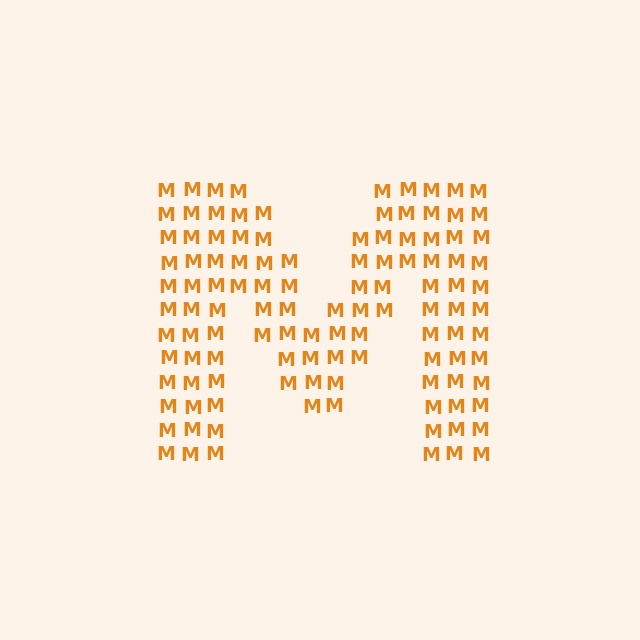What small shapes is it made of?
It is made of small letter M's.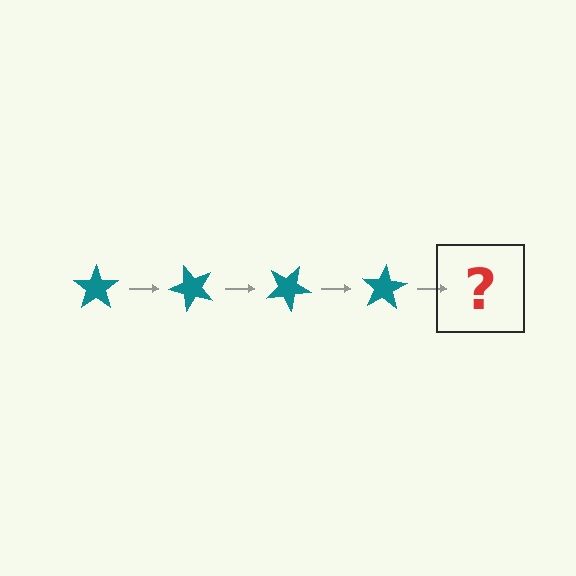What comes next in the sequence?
The next element should be a teal star rotated 200 degrees.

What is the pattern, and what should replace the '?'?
The pattern is that the star rotates 50 degrees each step. The '?' should be a teal star rotated 200 degrees.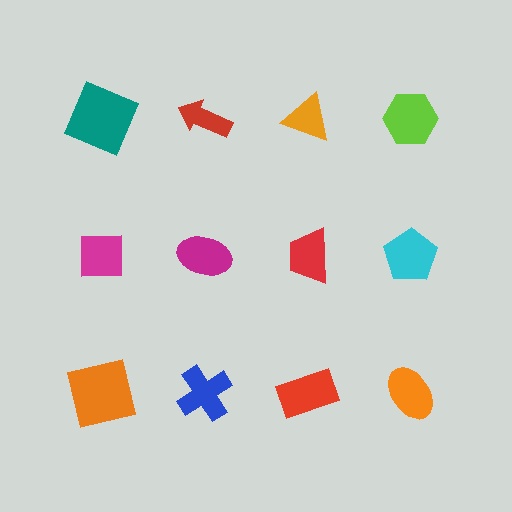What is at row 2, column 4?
A cyan pentagon.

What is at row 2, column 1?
A magenta square.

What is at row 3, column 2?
A blue cross.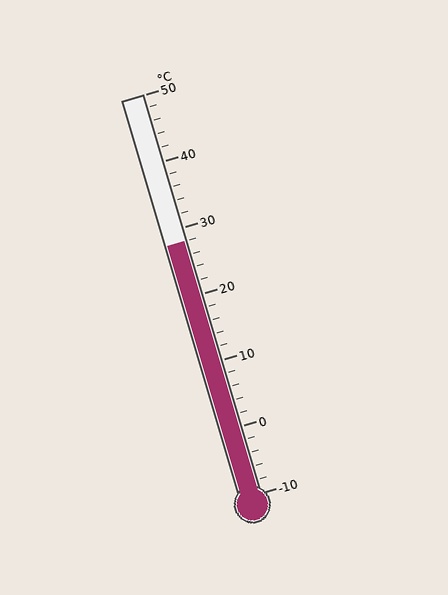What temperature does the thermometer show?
The thermometer shows approximately 28°C.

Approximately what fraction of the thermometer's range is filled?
The thermometer is filled to approximately 65% of its range.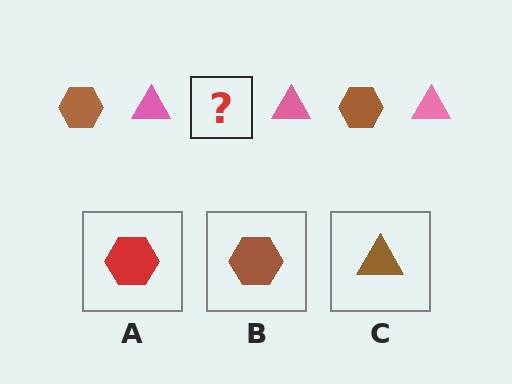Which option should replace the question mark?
Option B.